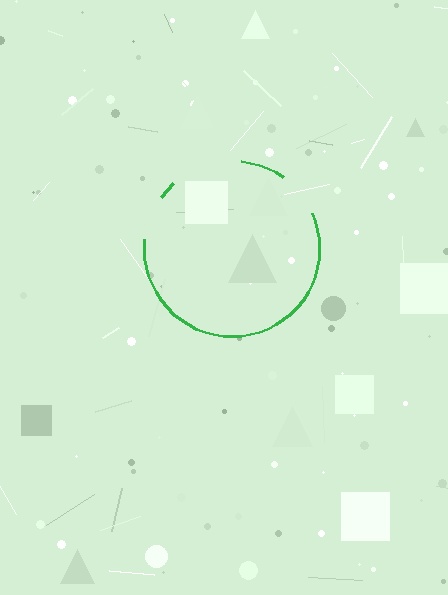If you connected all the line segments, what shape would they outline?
They would outline a circle.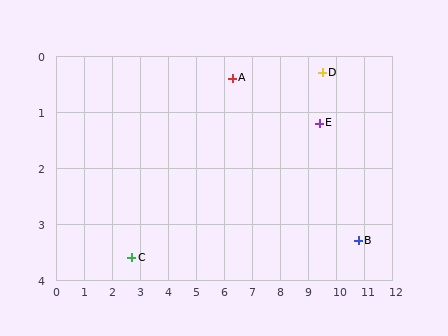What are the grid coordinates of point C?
Point C is at approximately (2.7, 3.6).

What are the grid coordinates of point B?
Point B is at approximately (10.8, 3.3).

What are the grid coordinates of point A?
Point A is at approximately (6.3, 0.4).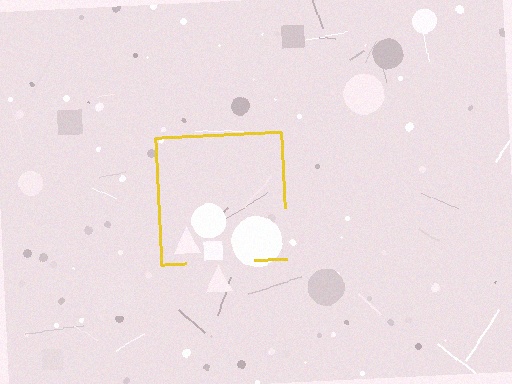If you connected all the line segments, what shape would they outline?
They would outline a square.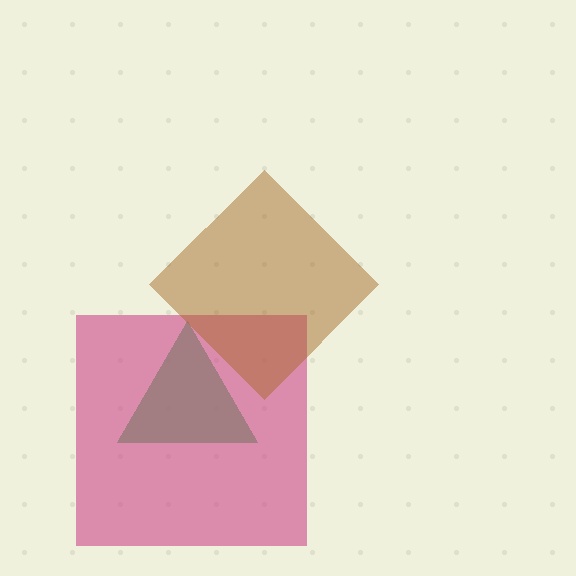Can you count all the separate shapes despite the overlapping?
Yes, there are 3 separate shapes.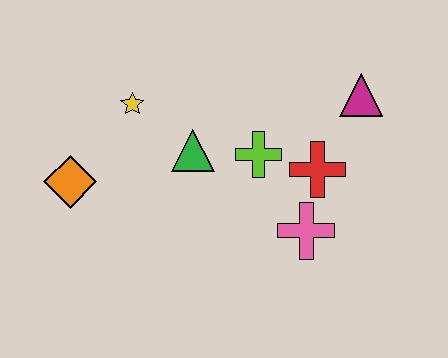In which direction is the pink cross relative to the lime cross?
The pink cross is below the lime cross.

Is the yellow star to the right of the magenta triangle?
No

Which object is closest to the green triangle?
The lime cross is closest to the green triangle.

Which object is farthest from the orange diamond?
The magenta triangle is farthest from the orange diamond.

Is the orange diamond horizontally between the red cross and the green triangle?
No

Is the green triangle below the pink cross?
No